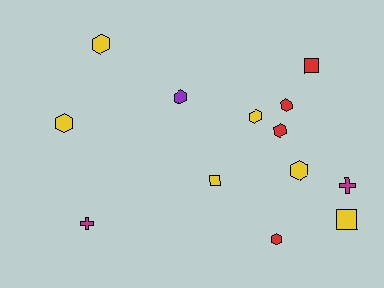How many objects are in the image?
There are 13 objects.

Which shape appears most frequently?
Hexagon, with 8 objects.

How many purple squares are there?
There are no purple squares.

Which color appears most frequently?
Yellow, with 6 objects.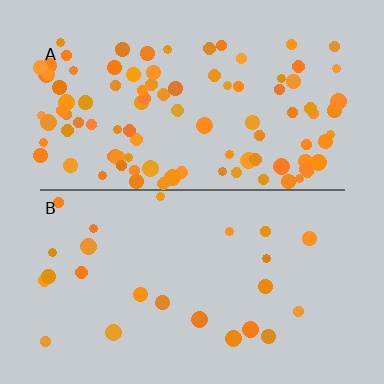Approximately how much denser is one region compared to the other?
Approximately 4.1× — region A over region B.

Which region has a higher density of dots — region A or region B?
A (the top).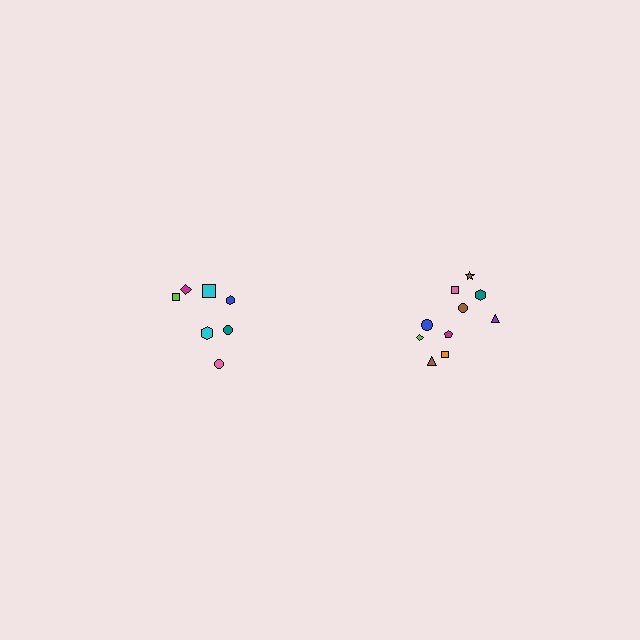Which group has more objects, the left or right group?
The right group.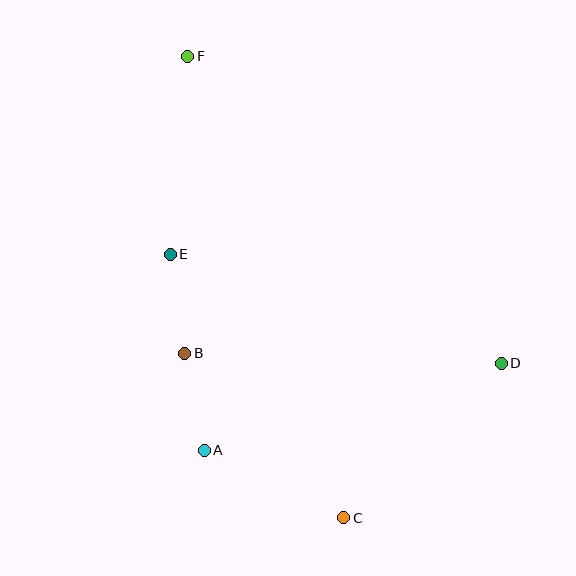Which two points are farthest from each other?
Points C and F are farthest from each other.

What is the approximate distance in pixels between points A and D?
The distance between A and D is approximately 310 pixels.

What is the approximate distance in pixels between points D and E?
The distance between D and E is approximately 348 pixels.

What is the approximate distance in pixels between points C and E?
The distance between C and E is approximately 315 pixels.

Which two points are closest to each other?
Points A and B are closest to each other.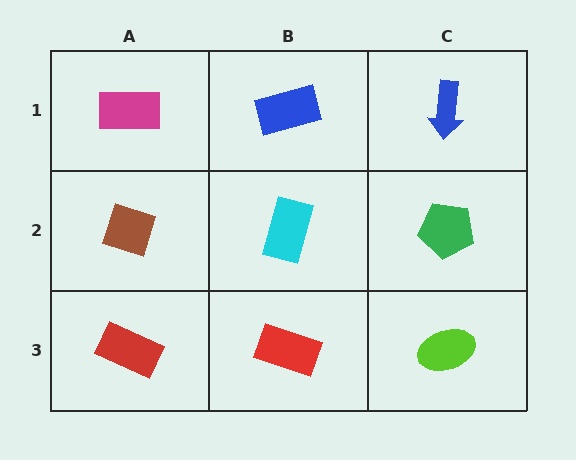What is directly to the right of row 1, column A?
A blue rectangle.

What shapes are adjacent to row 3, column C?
A green pentagon (row 2, column C), a red rectangle (row 3, column B).